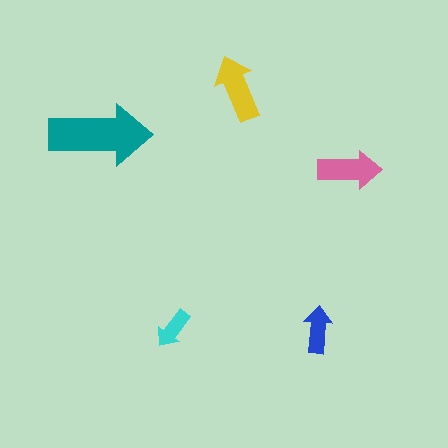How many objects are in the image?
There are 5 objects in the image.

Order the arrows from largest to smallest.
the teal one, the yellow one, the pink one, the blue one, the cyan one.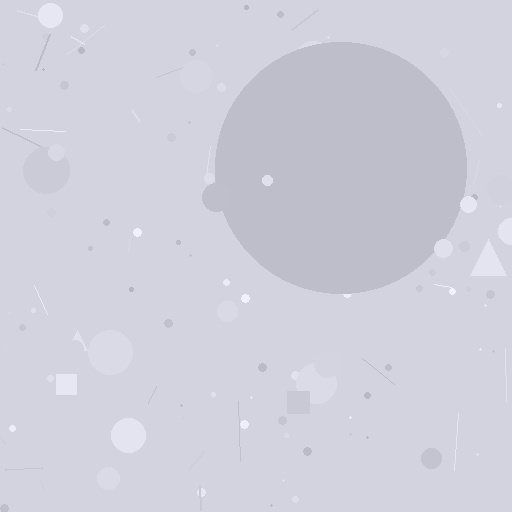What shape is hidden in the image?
A circle is hidden in the image.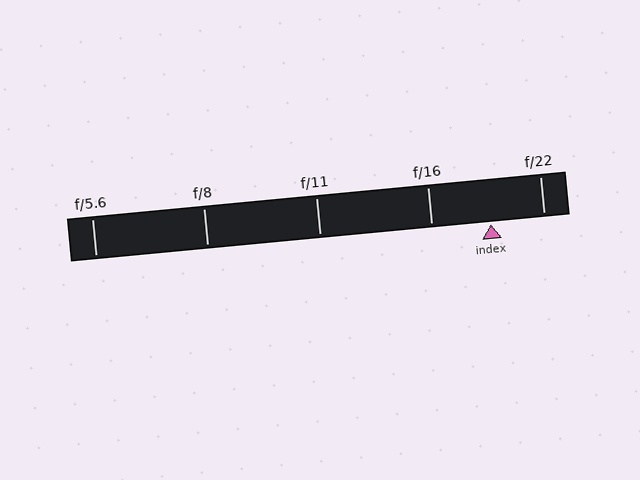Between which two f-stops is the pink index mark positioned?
The index mark is between f/16 and f/22.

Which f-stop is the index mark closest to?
The index mark is closest to f/22.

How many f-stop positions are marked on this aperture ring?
There are 5 f-stop positions marked.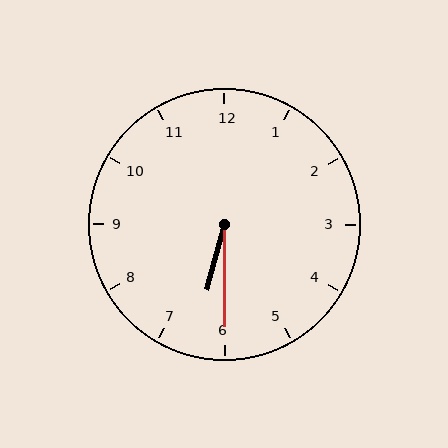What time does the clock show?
6:30.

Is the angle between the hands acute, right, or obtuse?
It is acute.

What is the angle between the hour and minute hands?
Approximately 15 degrees.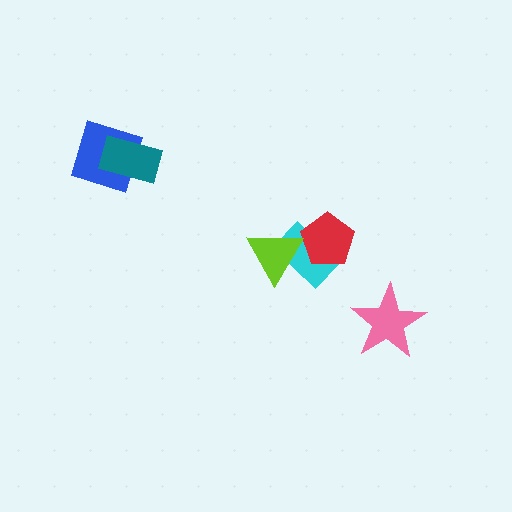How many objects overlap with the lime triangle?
2 objects overlap with the lime triangle.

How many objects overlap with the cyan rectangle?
2 objects overlap with the cyan rectangle.